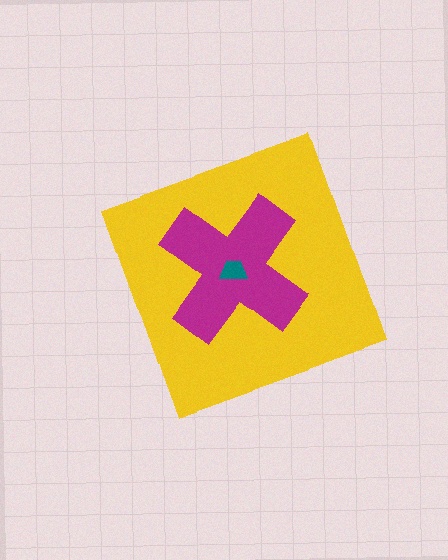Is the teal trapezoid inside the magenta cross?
Yes.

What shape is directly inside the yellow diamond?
The magenta cross.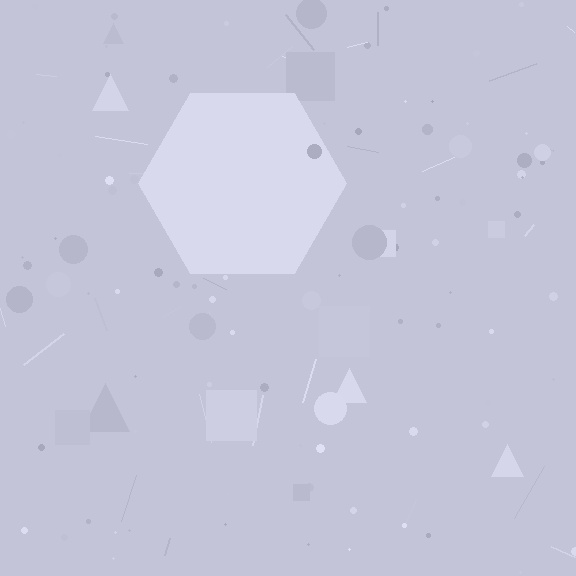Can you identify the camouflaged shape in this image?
The camouflaged shape is a hexagon.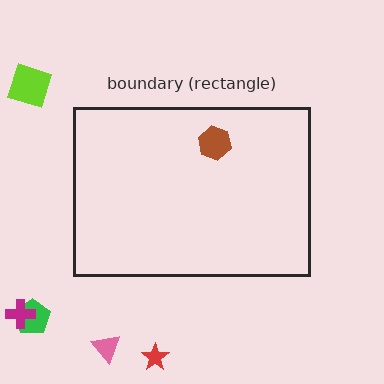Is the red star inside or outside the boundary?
Outside.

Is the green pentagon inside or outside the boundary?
Outside.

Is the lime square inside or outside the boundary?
Outside.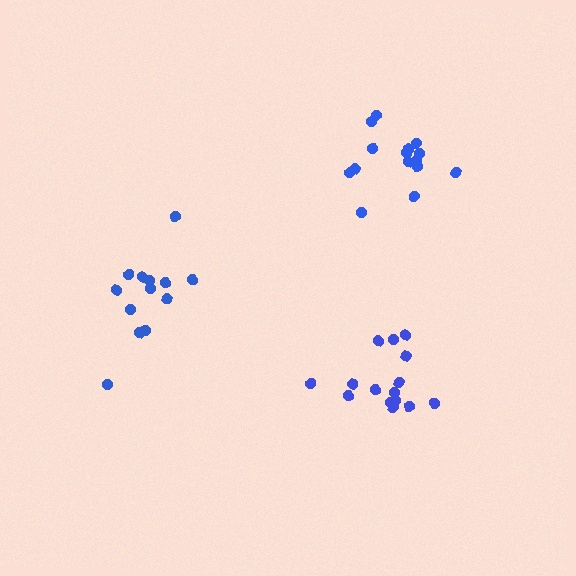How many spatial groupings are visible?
There are 3 spatial groupings.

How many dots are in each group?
Group 1: 13 dots, Group 2: 15 dots, Group 3: 15 dots (43 total).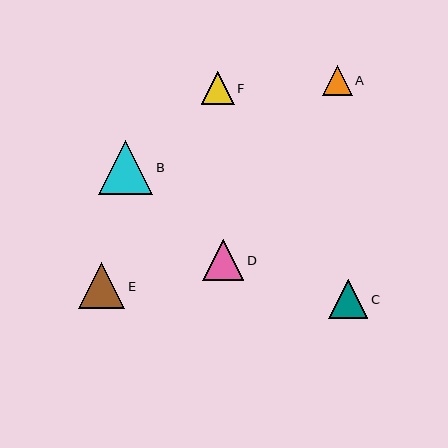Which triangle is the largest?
Triangle B is the largest with a size of approximately 54 pixels.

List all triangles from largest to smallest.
From largest to smallest: B, E, D, C, F, A.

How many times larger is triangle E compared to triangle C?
Triangle E is approximately 1.2 times the size of triangle C.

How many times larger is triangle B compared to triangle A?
Triangle B is approximately 1.8 times the size of triangle A.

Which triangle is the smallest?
Triangle A is the smallest with a size of approximately 30 pixels.